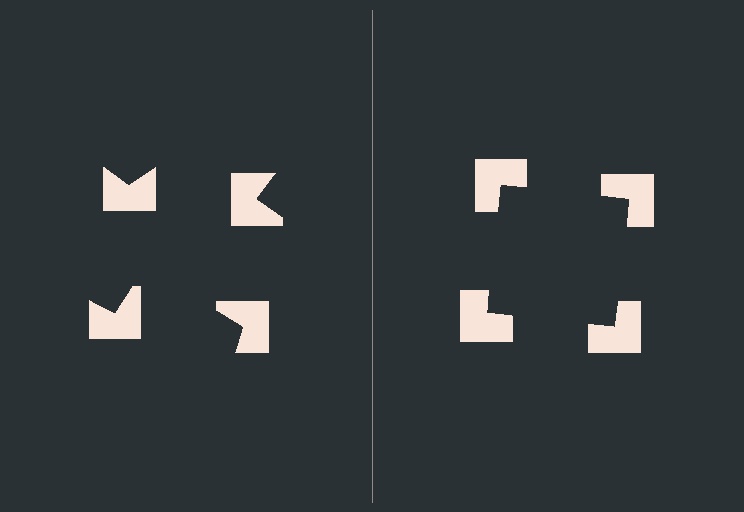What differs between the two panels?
The notched squares are positioned identically on both sides; only the wedge orientations differ. On the right they align to a square; on the left they are misaligned.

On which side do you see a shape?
An illusory square appears on the right side. On the left side the wedge cuts are rotated, so no coherent shape forms.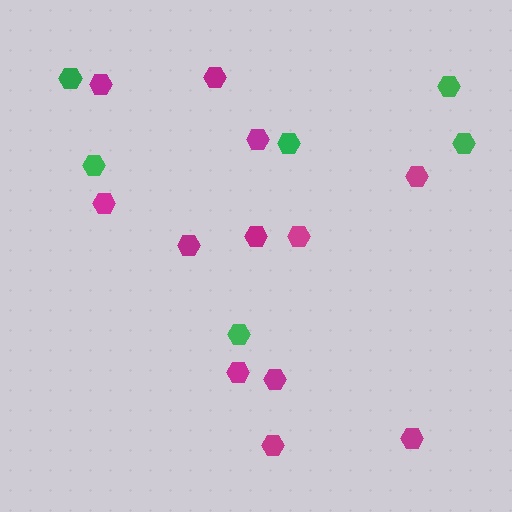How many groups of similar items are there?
There are 2 groups: one group of green hexagons (6) and one group of magenta hexagons (12).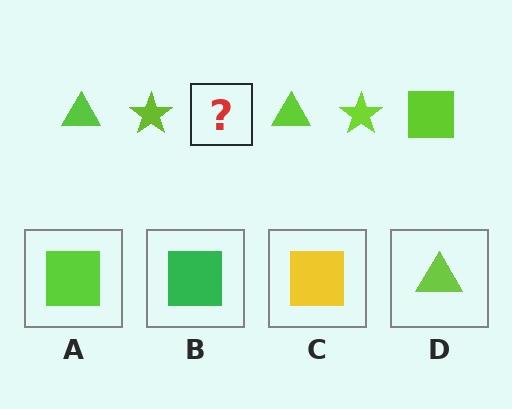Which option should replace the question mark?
Option A.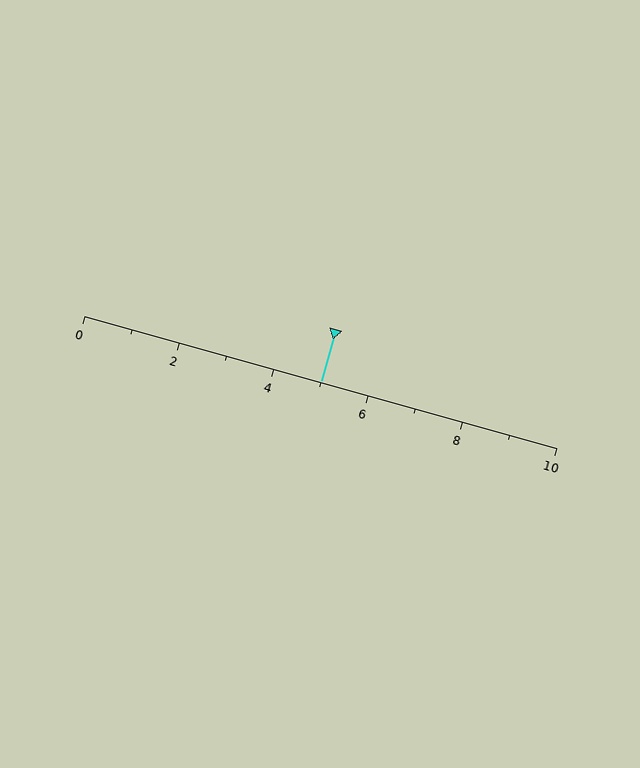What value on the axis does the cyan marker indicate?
The marker indicates approximately 5.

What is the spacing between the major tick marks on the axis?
The major ticks are spaced 2 apart.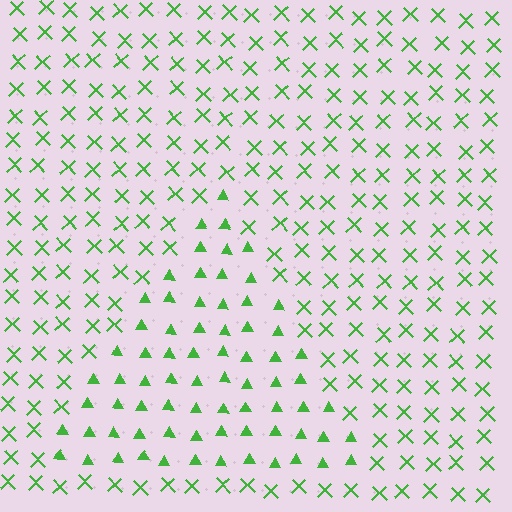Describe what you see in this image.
The image is filled with small green elements arranged in a uniform grid. A triangle-shaped region contains triangles, while the surrounding area contains X marks. The boundary is defined purely by the change in element shape.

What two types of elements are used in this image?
The image uses triangles inside the triangle region and X marks outside it.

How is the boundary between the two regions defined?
The boundary is defined by a change in element shape: triangles inside vs. X marks outside. All elements share the same color and spacing.